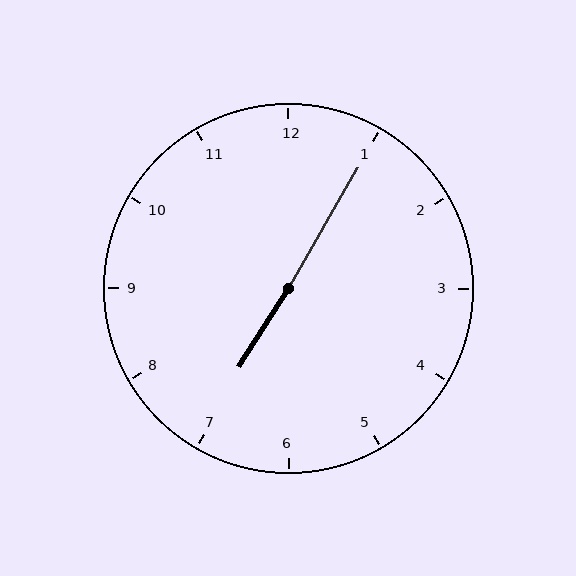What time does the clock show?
7:05.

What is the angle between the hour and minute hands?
Approximately 178 degrees.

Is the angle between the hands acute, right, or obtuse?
It is obtuse.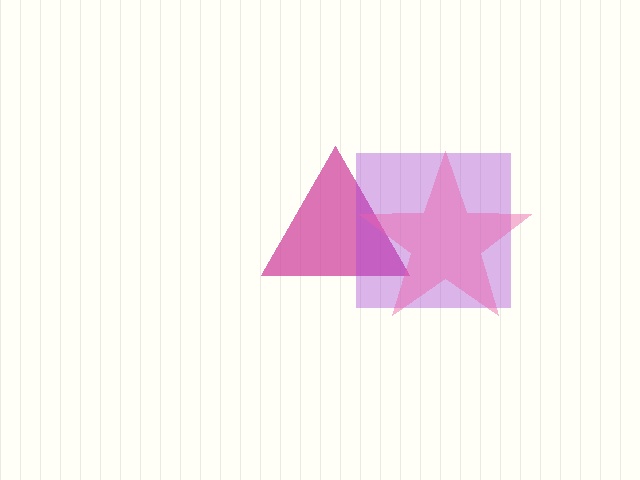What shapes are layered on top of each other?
The layered shapes are: a magenta triangle, a purple square, a pink star.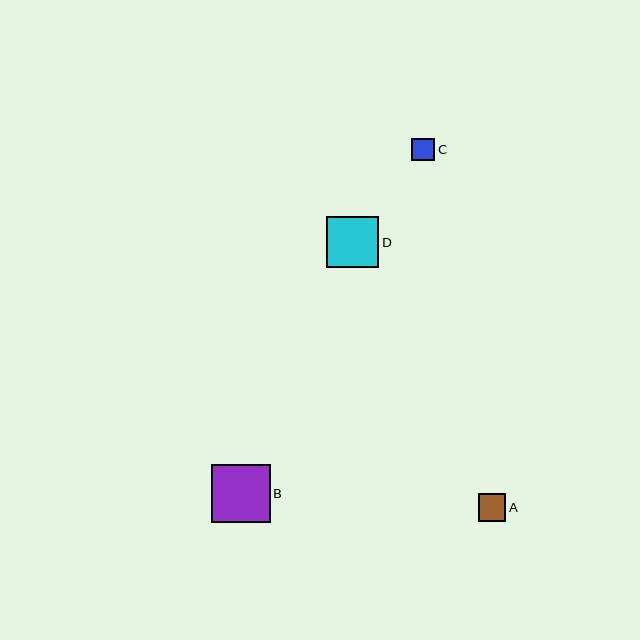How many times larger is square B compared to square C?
Square B is approximately 2.6 times the size of square C.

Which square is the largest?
Square B is the largest with a size of approximately 59 pixels.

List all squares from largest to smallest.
From largest to smallest: B, D, A, C.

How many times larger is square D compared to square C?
Square D is approximately 2.3 times the size of square C.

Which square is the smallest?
Square C is the smallest with a size of approximately 23 pixels.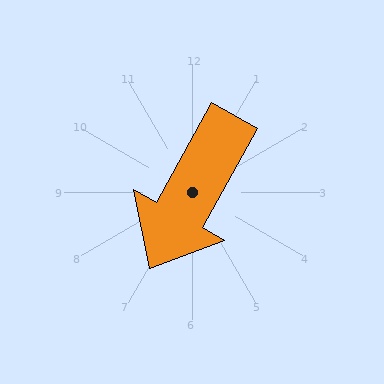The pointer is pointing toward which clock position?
Roughly 7 o'clock.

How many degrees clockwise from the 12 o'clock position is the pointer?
Approximately 209 degrees.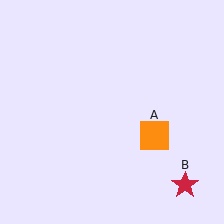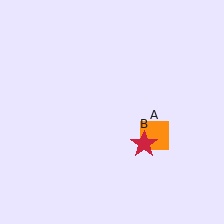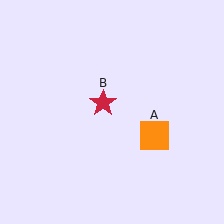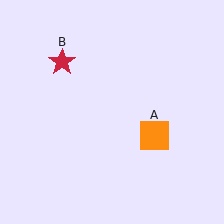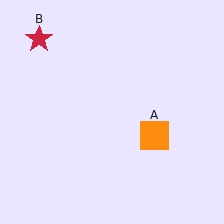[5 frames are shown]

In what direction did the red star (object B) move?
The red star (object B) moved up and to the left.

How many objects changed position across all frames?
1 object changed position: red star (object B).